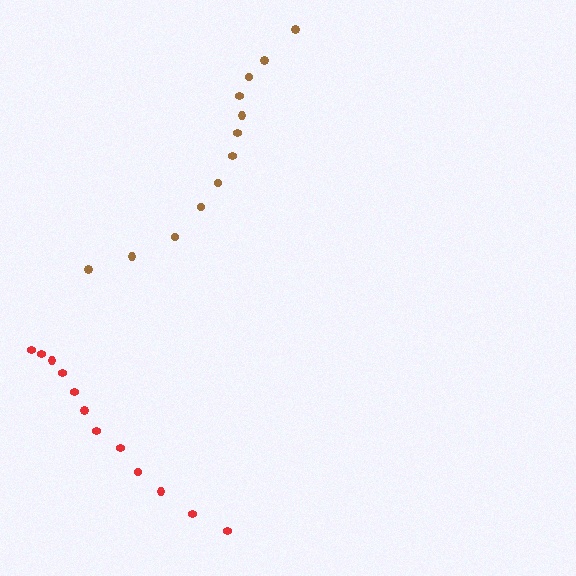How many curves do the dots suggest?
There are 2 distinct paths.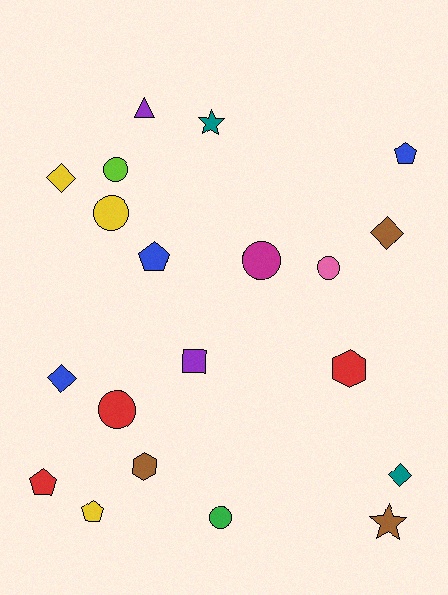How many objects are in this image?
There are 20 objects.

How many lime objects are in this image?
There is 1 lime object.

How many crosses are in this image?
There are no crosses.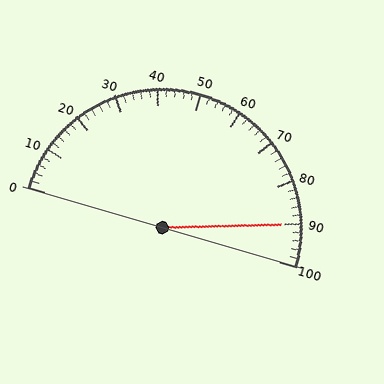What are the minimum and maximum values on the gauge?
The gauge ranges from 0 to 100.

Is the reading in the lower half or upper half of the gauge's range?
The reading is in the upper half of the range (0 to 100).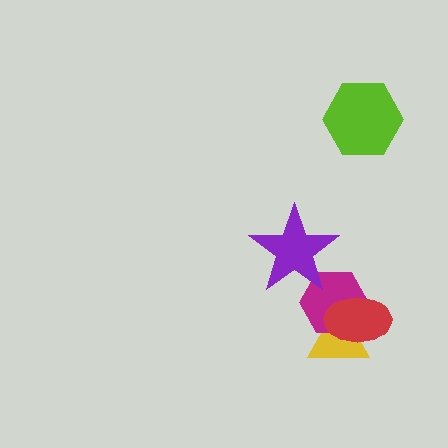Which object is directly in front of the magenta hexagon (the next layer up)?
The red ellipse is directly in front of the magenta hexagon.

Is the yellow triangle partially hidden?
Yes, it is partially covered by another shape.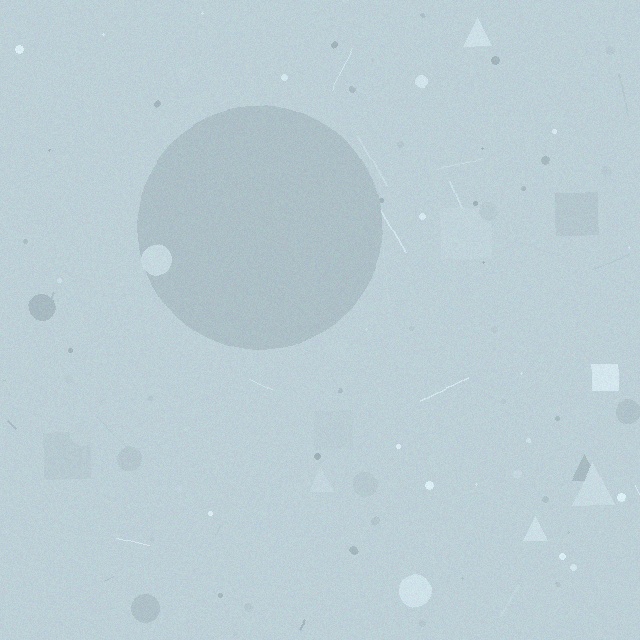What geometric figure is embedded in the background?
A circle is embedded in the background.